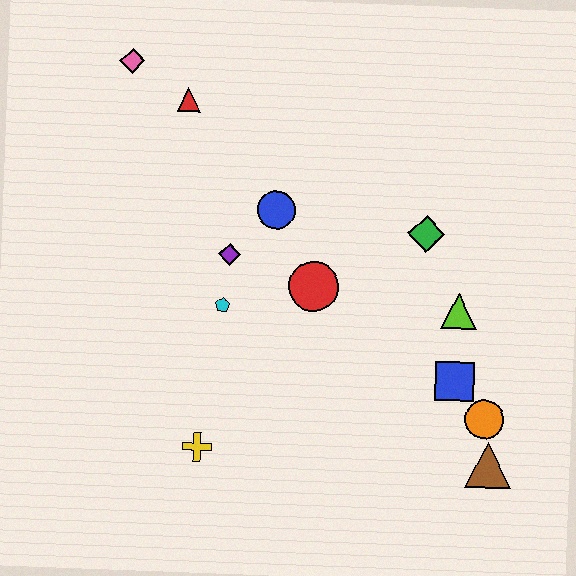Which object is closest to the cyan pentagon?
The purple diamond is closest to the cyan pentagon.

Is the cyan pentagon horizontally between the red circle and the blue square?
No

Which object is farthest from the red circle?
The pink diamond is farthest from the red circle.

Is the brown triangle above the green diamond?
No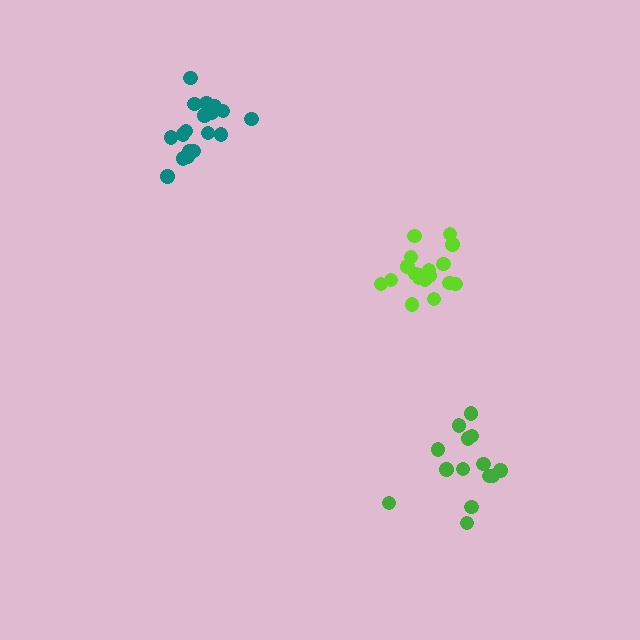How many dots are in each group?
Group 1: 18 dots, Group 2: 18 dots, Group 3: 14 dots (50 total).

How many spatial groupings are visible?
There are 3 spatial groupings.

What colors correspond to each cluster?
The clusters are colored: lime, teal, green.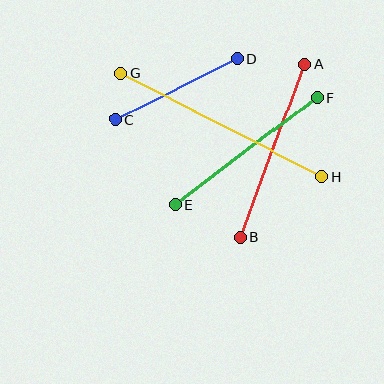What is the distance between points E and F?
The distance is approximately 177 pixels.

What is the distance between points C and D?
The distance is approximately 136 pixels.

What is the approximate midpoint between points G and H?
The midpoint is at approximately (221, 125) pixels.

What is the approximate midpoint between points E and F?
The midpoint is at approximately (246, 151) pixels.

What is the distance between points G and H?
The distance is approximately 227 pixels.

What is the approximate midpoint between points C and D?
The midpoint is at approximately (176, 89) pixels.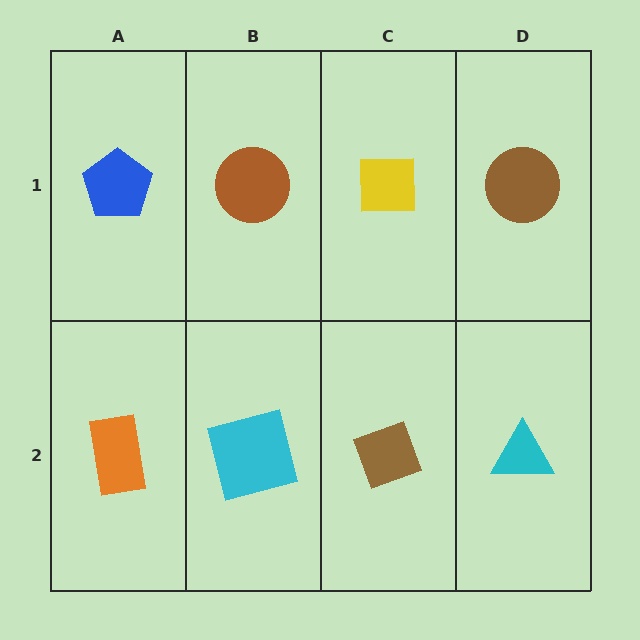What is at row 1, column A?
A blue pentagon.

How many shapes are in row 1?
4 shapes.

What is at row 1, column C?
A yellow square.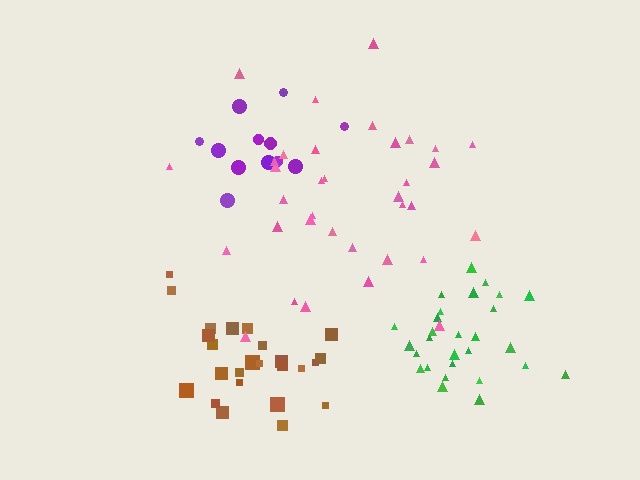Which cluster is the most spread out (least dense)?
Pink.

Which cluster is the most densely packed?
Green.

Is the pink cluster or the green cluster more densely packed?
Green.